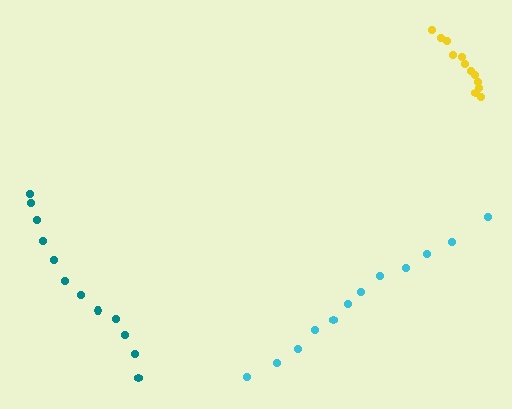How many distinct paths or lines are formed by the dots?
There are 3 distinct paths.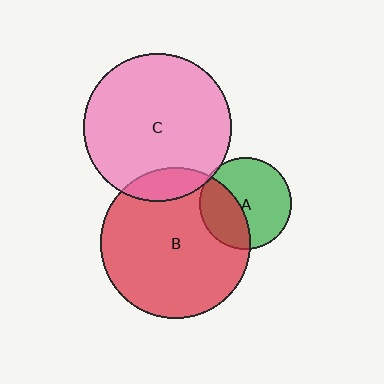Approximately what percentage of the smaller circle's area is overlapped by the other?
Approximately 5%.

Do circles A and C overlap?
Yes.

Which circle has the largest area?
Circle B (red).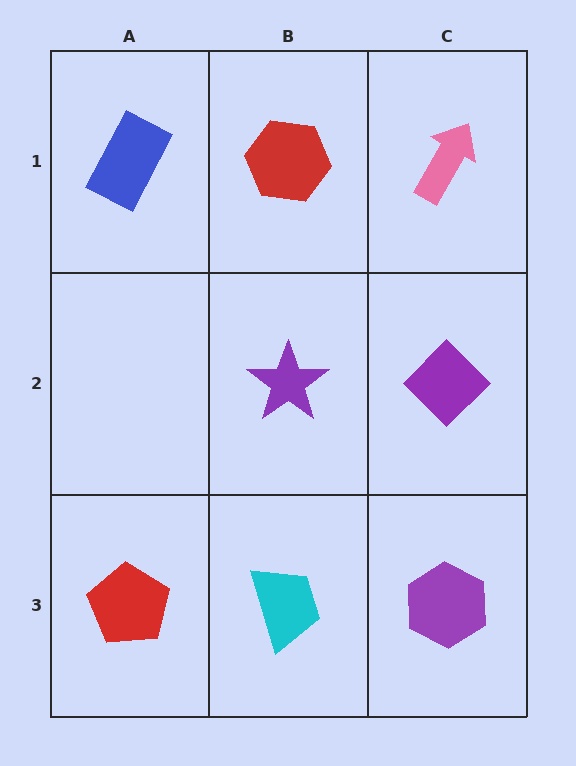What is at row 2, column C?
A purple diamond.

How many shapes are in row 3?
3 shapes.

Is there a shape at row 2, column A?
No, that cell is empty.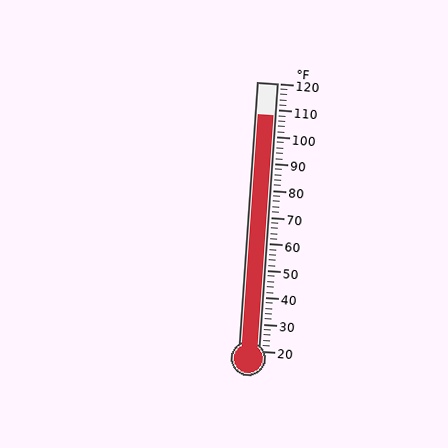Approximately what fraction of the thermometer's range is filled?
The thermometer is filled to approximately 90% of its range.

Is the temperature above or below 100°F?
The temperature is above 100°F.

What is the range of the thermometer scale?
The thermometer scale ranges from 20°F to 120°F.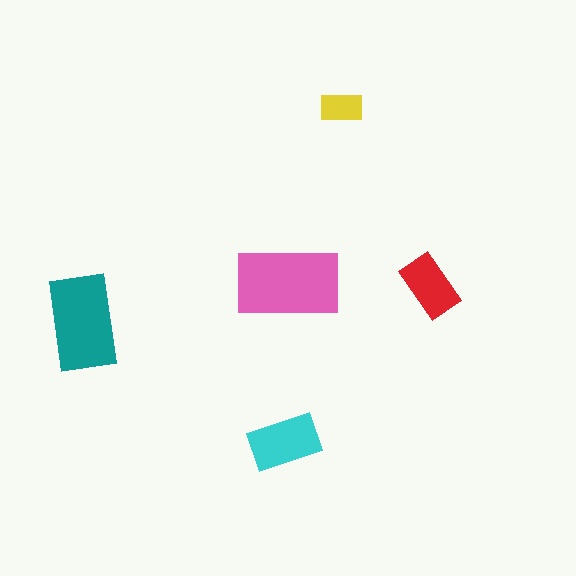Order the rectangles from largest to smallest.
the pink one, the teal one, the cyan one, the red one, the yellow one.